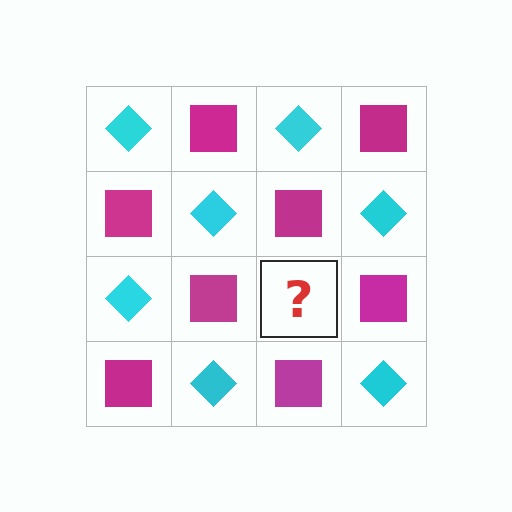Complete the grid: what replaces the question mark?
The question mark should be replaced with a cyan diamond.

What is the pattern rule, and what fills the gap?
The rule is that it alternates cyan diamond and magenta square in a checkerboard pattern. The gap should be filled with a cyan diamond.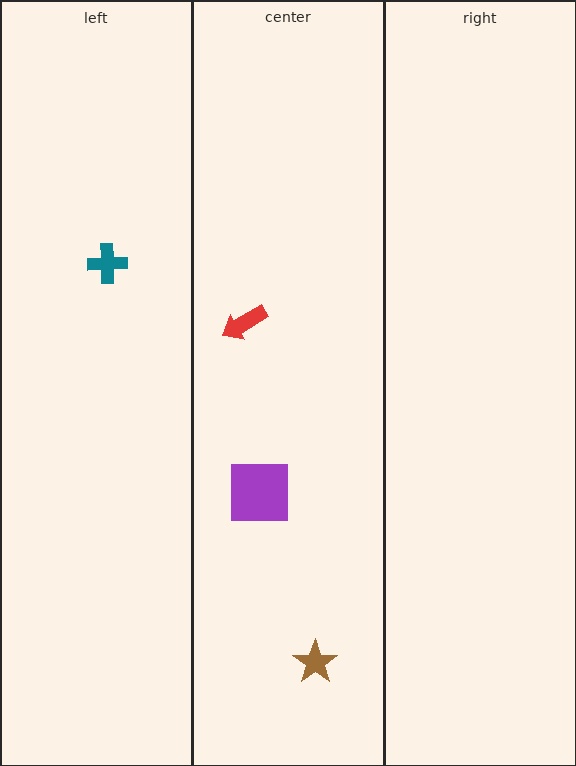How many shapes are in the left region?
1.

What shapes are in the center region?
The brown star, the red arrow, the purple square.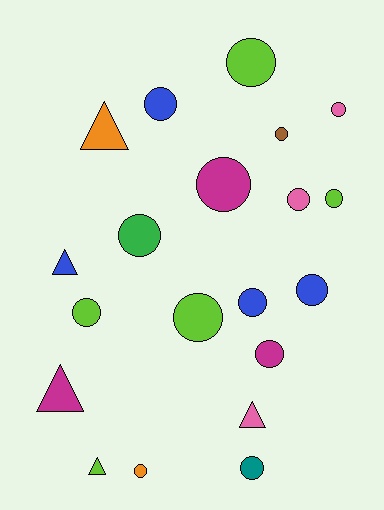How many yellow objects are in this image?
There are no yellow objects.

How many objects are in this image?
There are 20 objects.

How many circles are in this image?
There are 15 circles.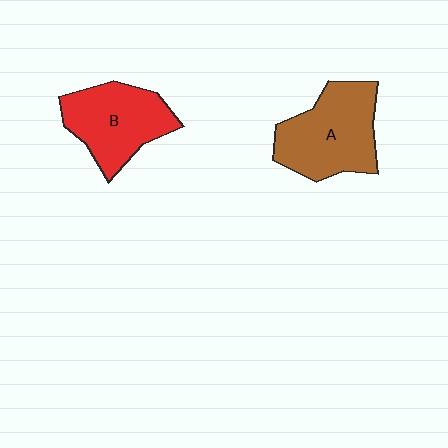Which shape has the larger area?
Shape A (brown).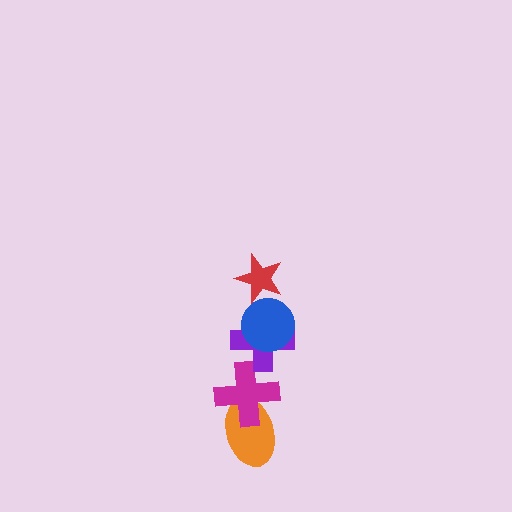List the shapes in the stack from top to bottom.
From top to bottom: the red star, the blue circle, the purple cross, the magenta cross, the orange ellipse.